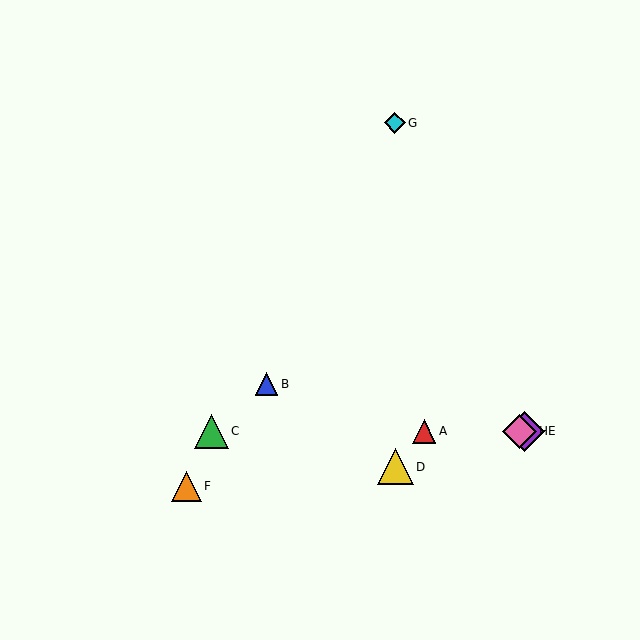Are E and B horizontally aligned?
No, E is at y≈431 and B is at y≈384.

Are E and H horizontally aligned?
Yes, both are at y≈431.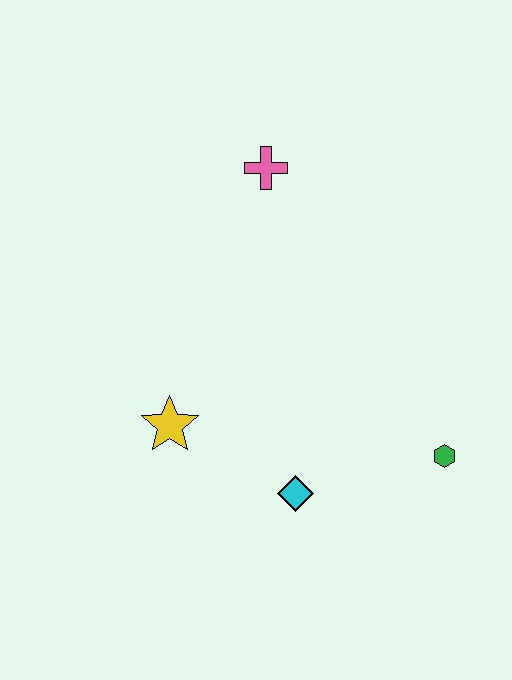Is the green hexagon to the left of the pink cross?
No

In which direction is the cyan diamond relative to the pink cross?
The cyan diamond is below the pink cross.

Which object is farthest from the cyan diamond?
The pink cross is farthest from the cyan diamond.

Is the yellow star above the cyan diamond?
Yes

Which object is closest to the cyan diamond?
The yellow star is closest to the cyan diamond.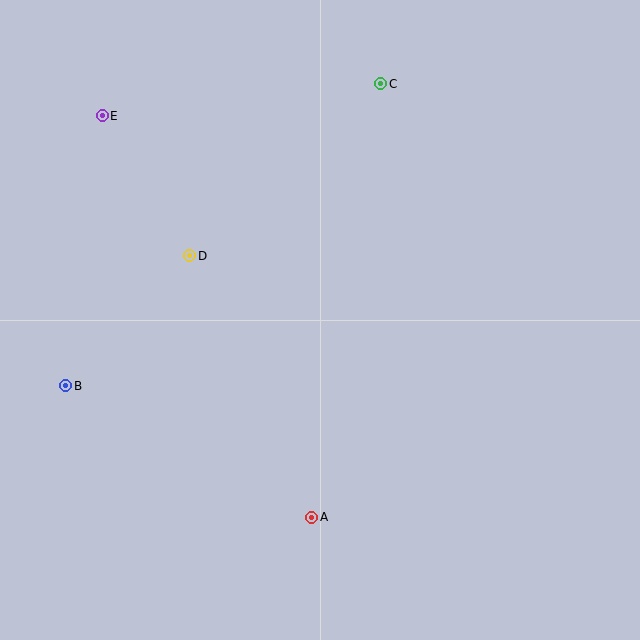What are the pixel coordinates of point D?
Point D is at (190, 256).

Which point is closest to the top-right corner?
Point C is closest to the top-right corner.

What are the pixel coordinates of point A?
Point A is at (312, 517).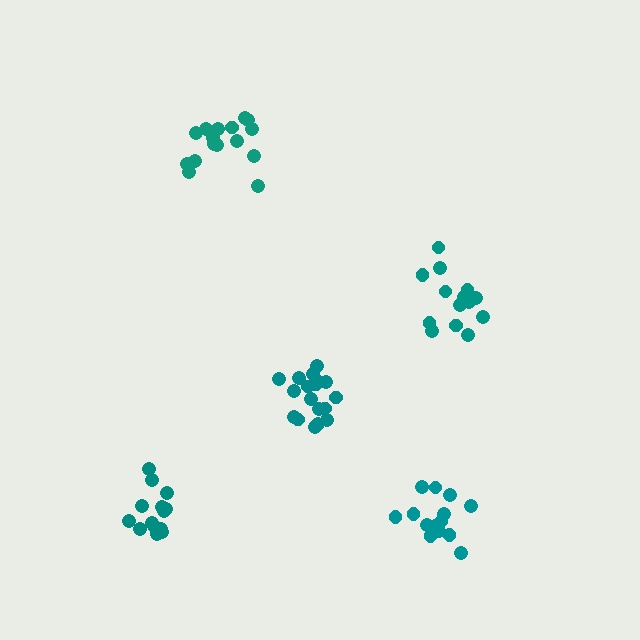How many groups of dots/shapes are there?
There are 5 groups.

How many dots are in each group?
Group 1: 18 dots, Group 2: 14 dots, Group 3: 18 dots, Group 4: 14 dots, Group 5: 15 dots (79 total).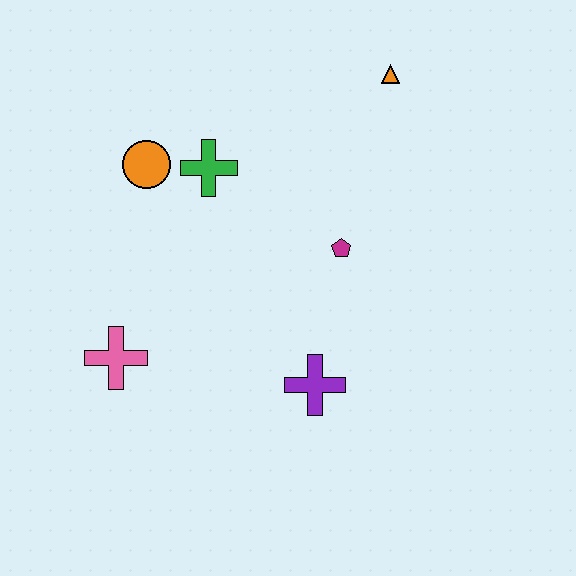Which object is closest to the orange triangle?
The magenta pentagon is closest to the orange triangle.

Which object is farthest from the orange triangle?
The pink cross is farthest from the orange triangle.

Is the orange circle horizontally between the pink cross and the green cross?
Yes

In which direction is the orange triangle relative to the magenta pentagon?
The orange triangle is above the magenta pentagon.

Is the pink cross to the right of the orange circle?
No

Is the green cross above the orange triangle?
No